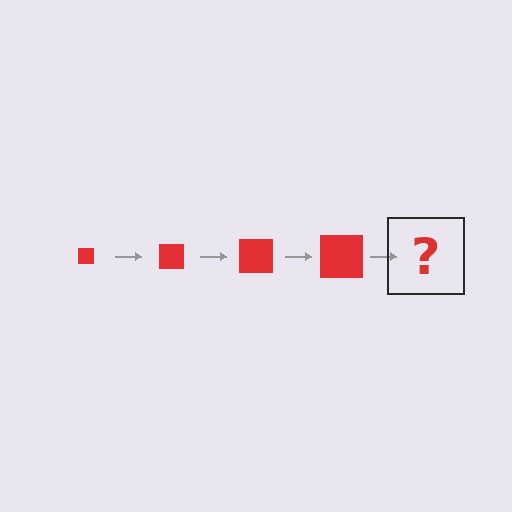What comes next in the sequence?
The next element should be a red square, larger than the previous one.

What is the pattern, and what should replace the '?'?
The pattern is that the square gets progressively larger each step. The '?' should be a red square, larger than the previous one.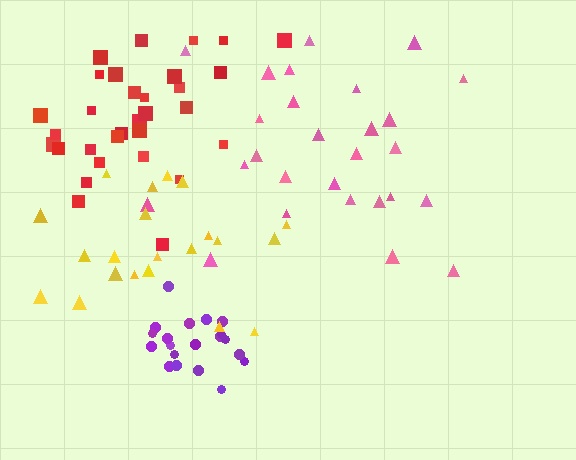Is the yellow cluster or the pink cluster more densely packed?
Pink.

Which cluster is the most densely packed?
Purple.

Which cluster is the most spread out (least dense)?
Yellow.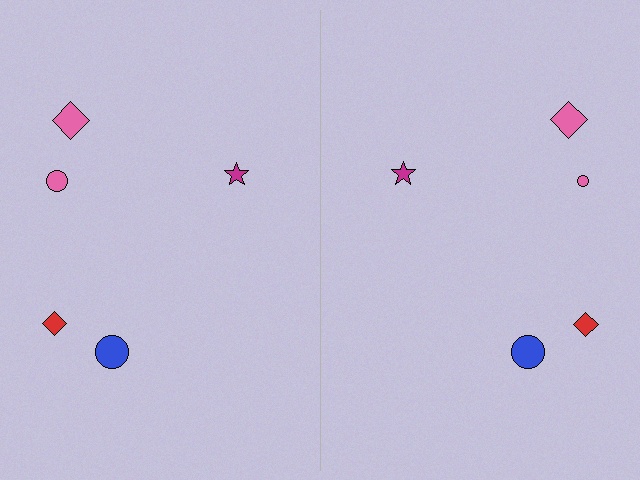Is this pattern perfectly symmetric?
No, the pattern is not perfectly symmetric. The pink circle on the right side has a different size than its mirror counterpart.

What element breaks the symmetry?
The pink circle on the right side has a different size than its mirror counterpart.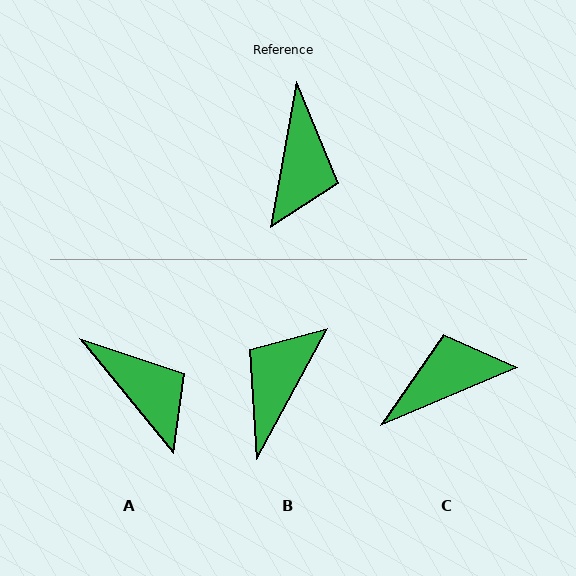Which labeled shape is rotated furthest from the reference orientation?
B, about 162 degrees away.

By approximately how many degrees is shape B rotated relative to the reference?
Approximately 162 degrees counter-clockwise.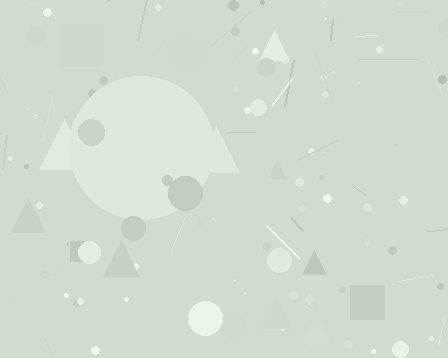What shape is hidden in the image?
A circle is hidden in the image.